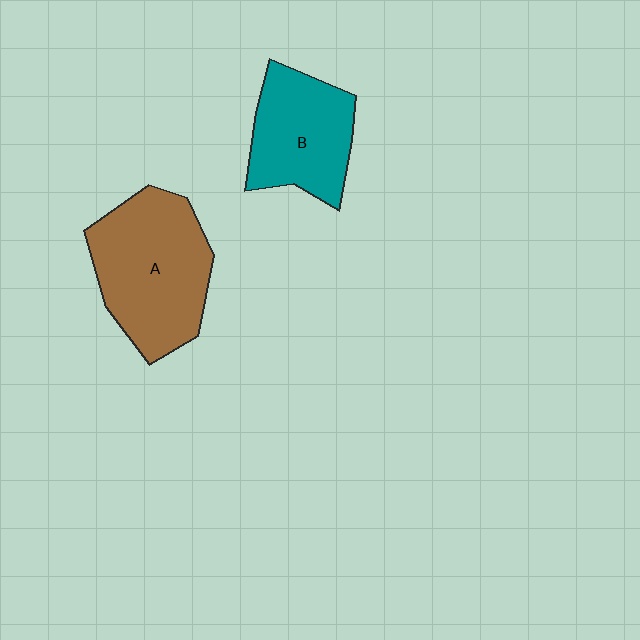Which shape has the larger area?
Shape A (brown).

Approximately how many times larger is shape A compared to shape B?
Approximately 1.3 times.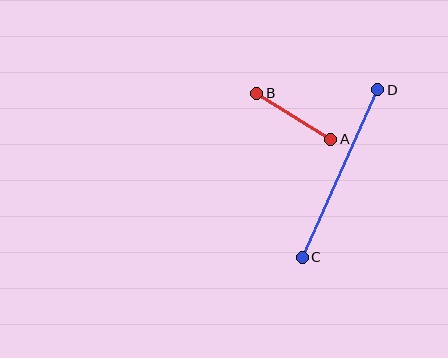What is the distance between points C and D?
The distance is approximately 184 pixels.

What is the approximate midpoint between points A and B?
The midpoint is at approximately (294, 116) pixels.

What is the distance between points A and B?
The distance is approximately 87 pixels.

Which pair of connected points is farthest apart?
Points C and D are farthest apart.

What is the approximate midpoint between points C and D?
The midpoint is at approximately (340, 174) pixels.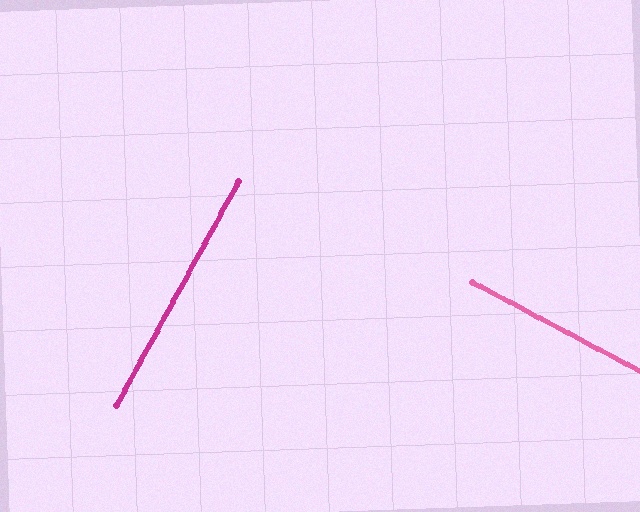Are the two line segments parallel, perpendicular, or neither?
Perpendicular — they meet at approximately 89°.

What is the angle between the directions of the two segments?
Approximately 89 degrees.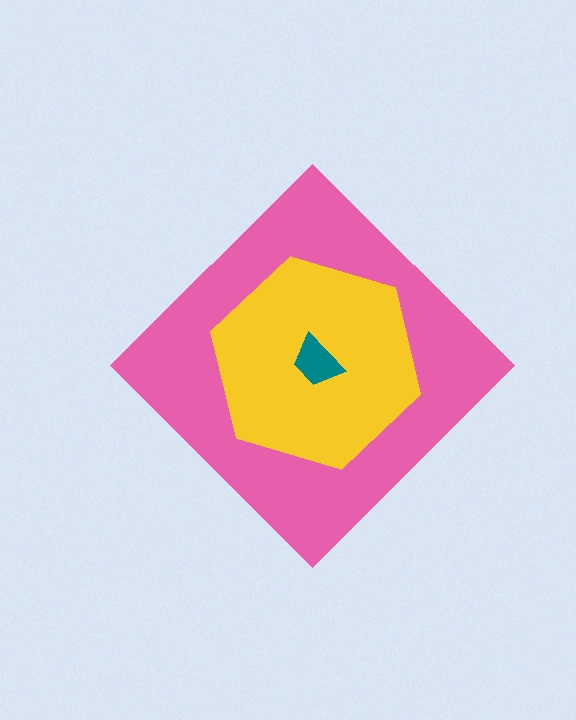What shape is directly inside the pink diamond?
The yellow hexagon.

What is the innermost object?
The teal trapezoid.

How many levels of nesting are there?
3.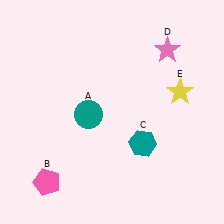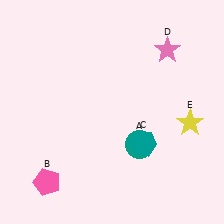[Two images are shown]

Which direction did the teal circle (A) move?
The teal circle (A) moved right.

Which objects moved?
The objects that moved are: the teal circle (A), the yellow star (E).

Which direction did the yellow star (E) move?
The yellow star (E) moved down.